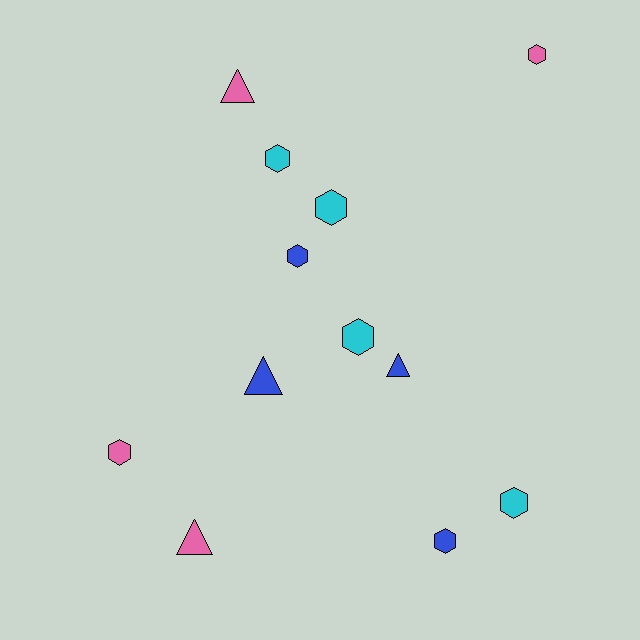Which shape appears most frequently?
Hexagon, with 8 objects.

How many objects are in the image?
There are 12 objects.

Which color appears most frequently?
Pink, with 4 objects.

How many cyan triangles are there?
There are no cyan triangles.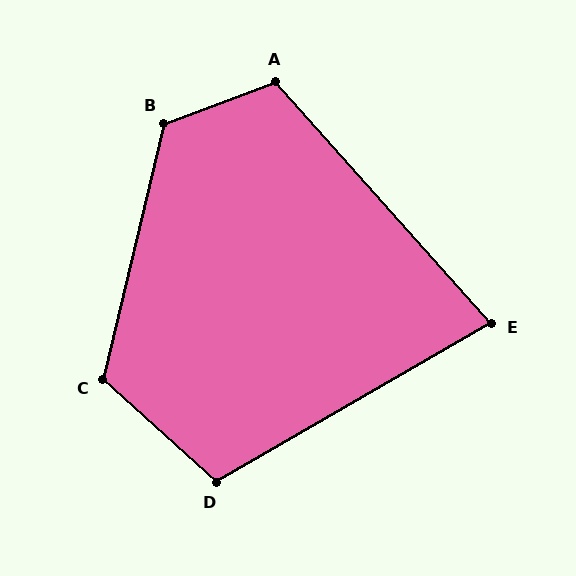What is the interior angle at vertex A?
Approximately 111 degrees (obtuse).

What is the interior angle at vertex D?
Approximately 108 degrees (obtuse).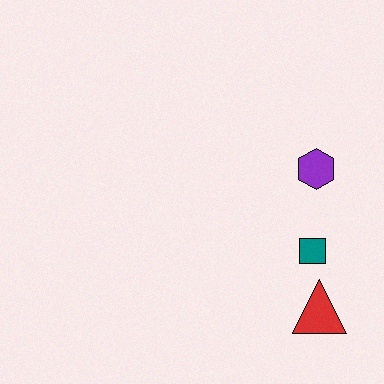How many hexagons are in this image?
There is 1 hexagon.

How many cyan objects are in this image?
There are no cyan objects.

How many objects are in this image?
There are 3 objects.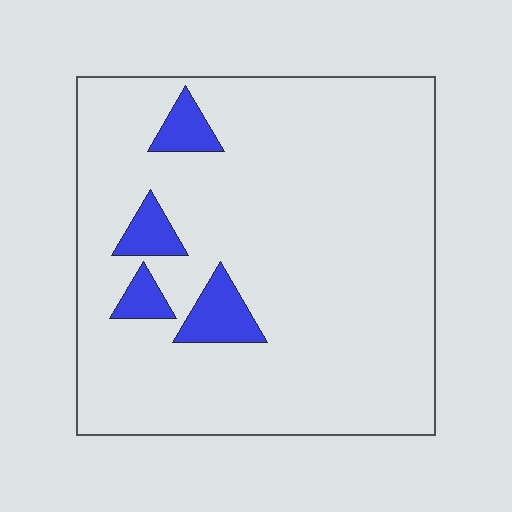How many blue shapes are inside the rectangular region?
4.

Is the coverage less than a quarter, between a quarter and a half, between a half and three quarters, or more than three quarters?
Less than a quarter.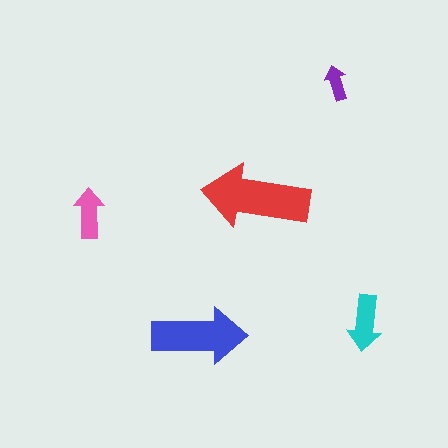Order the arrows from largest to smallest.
the red one, the blue one, the cyan one, the pink one, the purple one.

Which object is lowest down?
The blue arrow is bottommost.